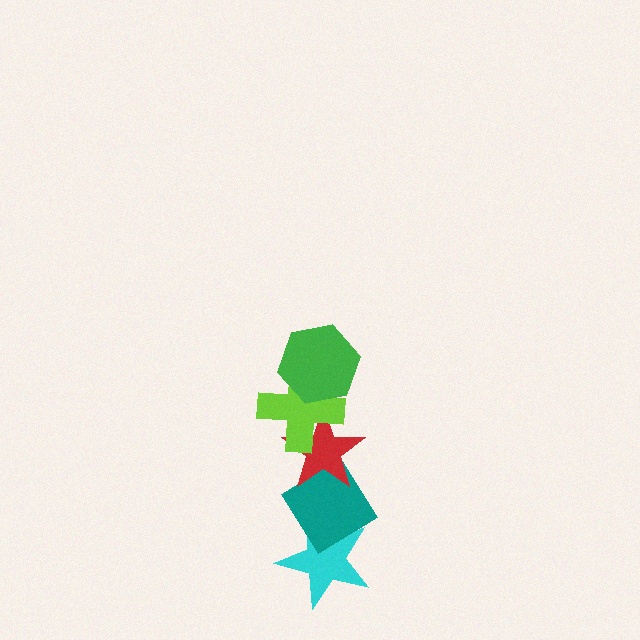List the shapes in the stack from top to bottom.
From top to bottom: the green hexagon, the lime cross, the red star, the teal diamond, the cyan star.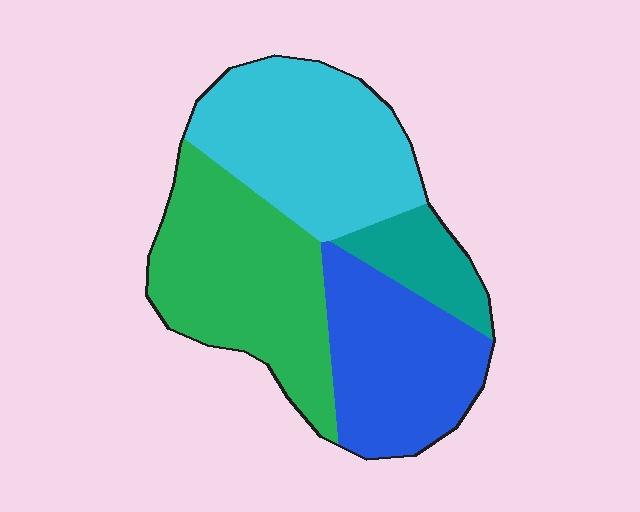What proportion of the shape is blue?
Blue takes up about one quarter (1/4) of the shape.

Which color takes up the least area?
Teal, at roughly 10%.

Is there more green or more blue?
Green.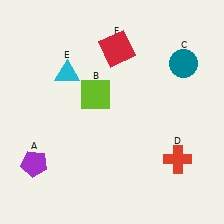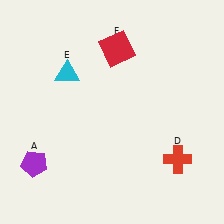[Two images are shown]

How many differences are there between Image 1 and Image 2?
There are 2 differences between the two images.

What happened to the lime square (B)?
The lime square (B) was removed in Image 2. It was in the top-left area of Image 1.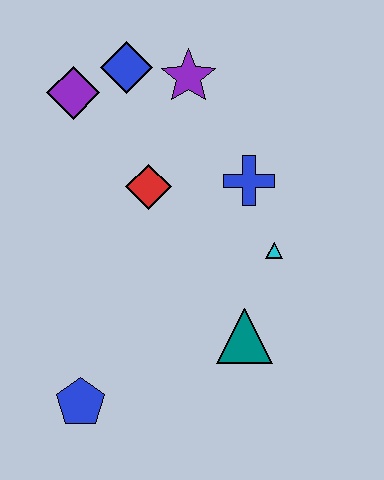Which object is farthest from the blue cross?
The blue pentagon is farthest from the blue cross.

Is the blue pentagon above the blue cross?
No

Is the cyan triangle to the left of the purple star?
No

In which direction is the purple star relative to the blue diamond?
The purple star is to the right of the blue diamond.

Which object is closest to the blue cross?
The cyan triangle is closest to the blue cross.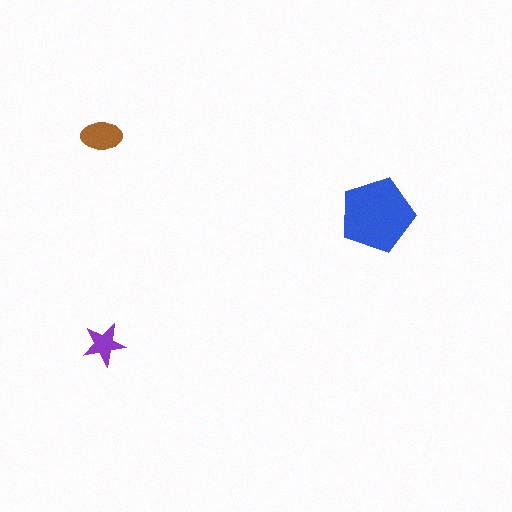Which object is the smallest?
The purple star.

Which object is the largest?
The blue pentagon.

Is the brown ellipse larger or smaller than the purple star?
Larger.